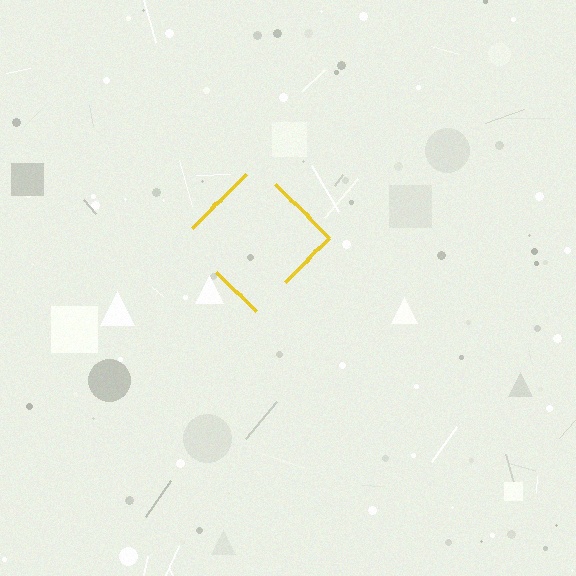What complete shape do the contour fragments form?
The contour fragments form a diamond.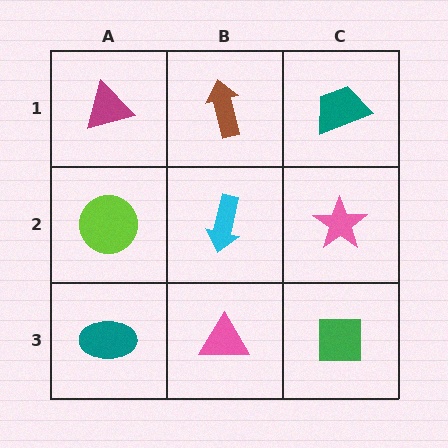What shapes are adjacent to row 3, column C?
A pink star (row 2, column C), a pink triangle (row 3, column B).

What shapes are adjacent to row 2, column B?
A brown arrow (row 1, column B), a pink triangle (row 3, column B), a lime circle (row 2, column A), a pink star (row 2, column C).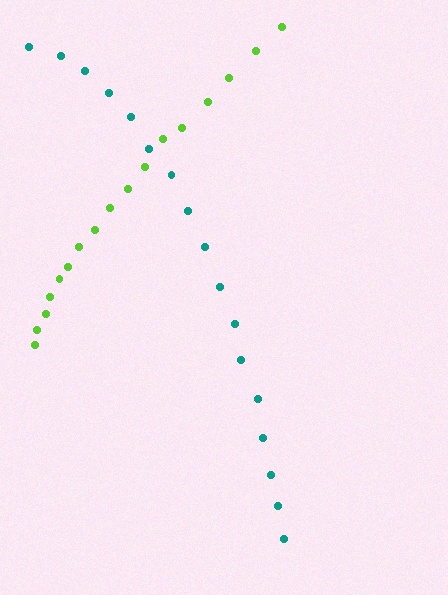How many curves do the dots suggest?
There are 2 distinct paths.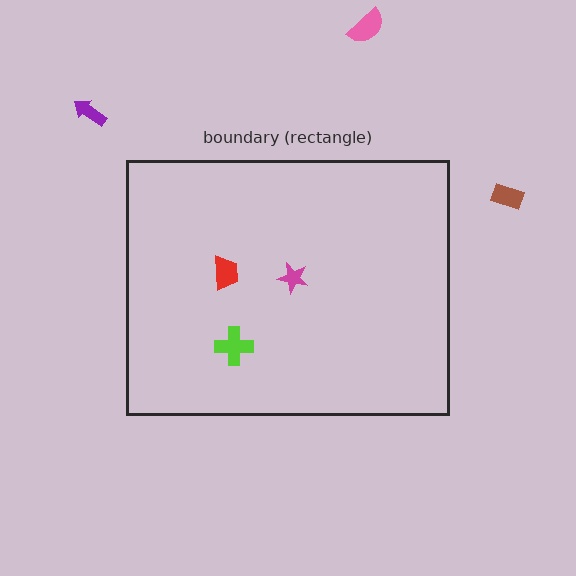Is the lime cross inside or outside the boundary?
Inside.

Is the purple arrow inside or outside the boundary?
Outside.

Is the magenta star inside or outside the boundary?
Inside.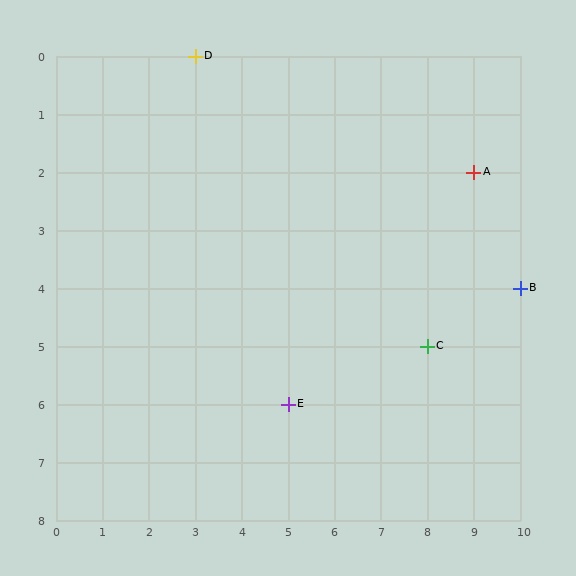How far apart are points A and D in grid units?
Points A and D are 6 columns and 2 rows apart (about 6.3 grid units diagonally).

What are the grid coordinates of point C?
Point C is at grid coordinates (8, 5).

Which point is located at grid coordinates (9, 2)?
Point A is at (9, 2).